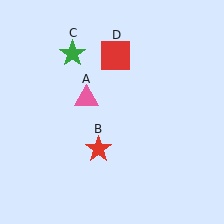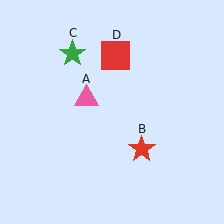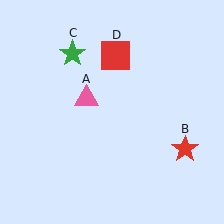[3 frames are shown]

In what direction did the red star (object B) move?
The red star (object B) moved right.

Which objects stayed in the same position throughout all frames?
Pink triangle (object A) and green star (object C) and red square (object D) remained stationary.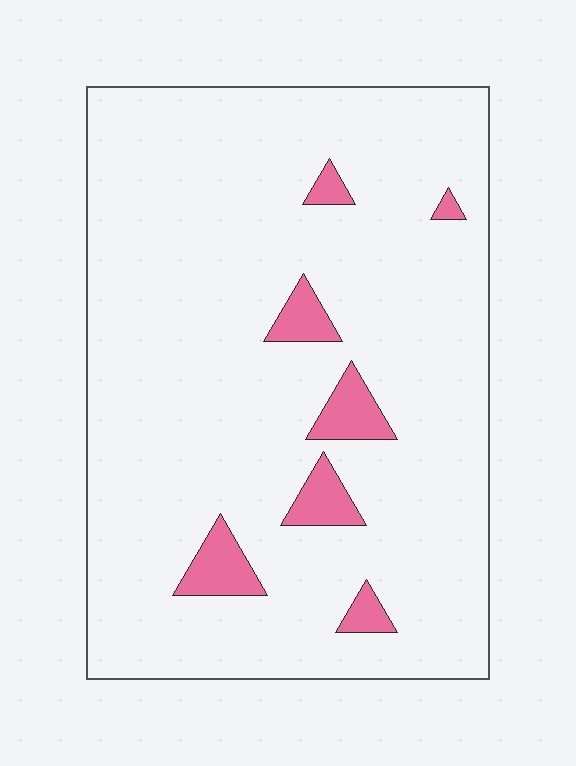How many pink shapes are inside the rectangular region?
7.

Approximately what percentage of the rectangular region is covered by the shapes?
Approximately 5%.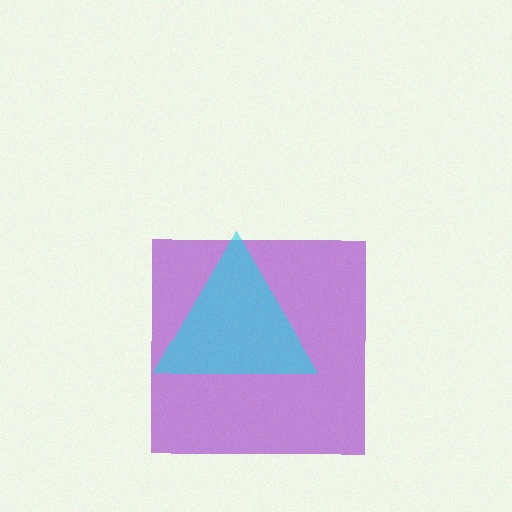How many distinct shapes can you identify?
There are 2 distinct shapes: a purple square, a cyan triangle.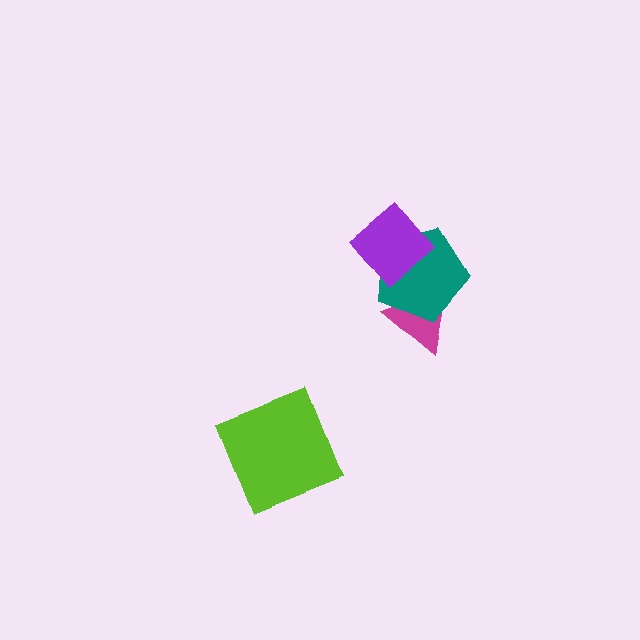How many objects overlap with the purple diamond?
1 object overlaps with the purple diamond.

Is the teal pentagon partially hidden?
Yes, it is partially covered by another shape.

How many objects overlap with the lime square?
0 objects overlap with the lime square.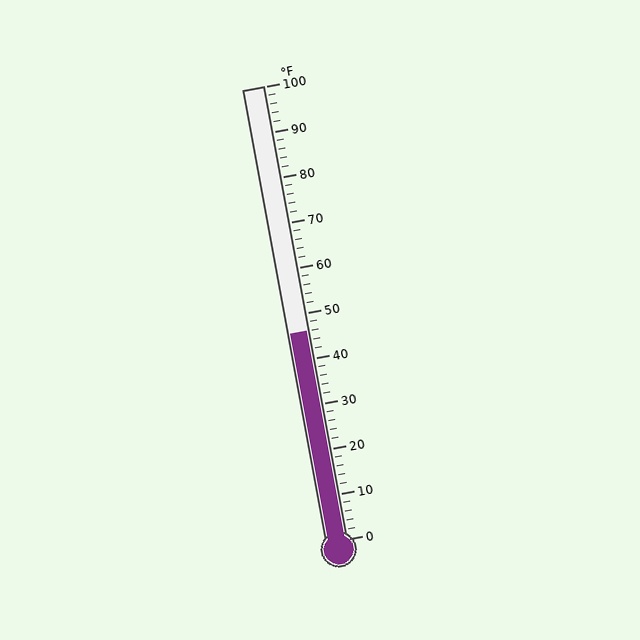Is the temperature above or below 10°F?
The temperature is above 10°F.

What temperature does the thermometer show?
The thermometer shows approximately 46°F.